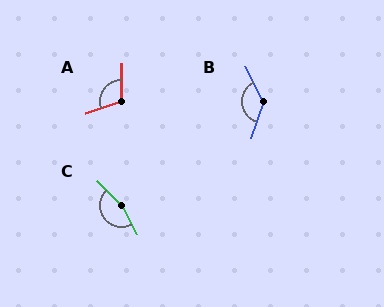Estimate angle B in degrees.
Approximately 136 degrees.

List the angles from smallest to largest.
A (109°), B (136°), C (163°).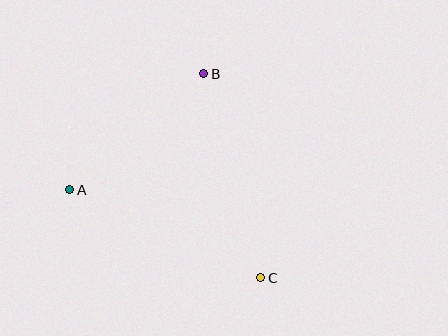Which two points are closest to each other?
Points A and B are closest to each other.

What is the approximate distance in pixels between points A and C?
The distance between A and C is approximately 210 pixels.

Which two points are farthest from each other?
Points B and C are farthest from each other.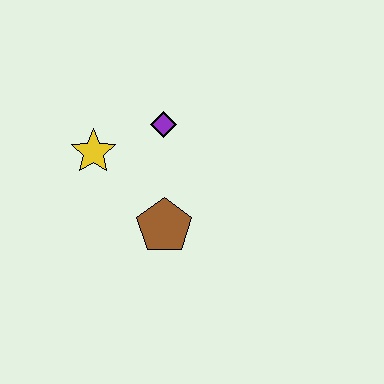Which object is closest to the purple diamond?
The yellow star is closest to the purple diamond.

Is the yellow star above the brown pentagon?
Yes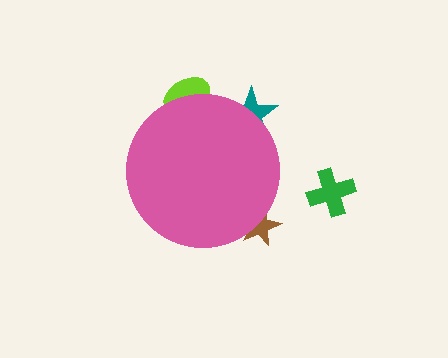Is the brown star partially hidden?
Yes, the brown star is partially hidden behind the pink circle.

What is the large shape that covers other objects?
A pink circle.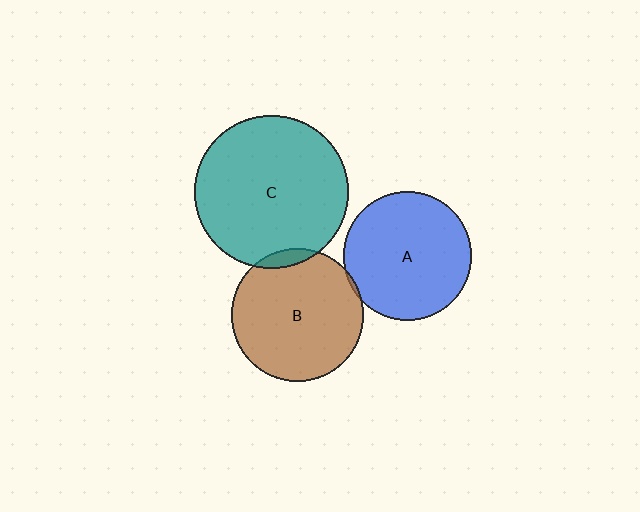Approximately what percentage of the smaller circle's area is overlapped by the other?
Approximately 5%.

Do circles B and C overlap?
Yes.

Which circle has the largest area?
Circle C (teal).